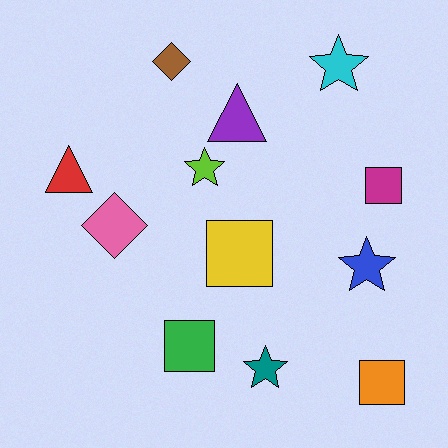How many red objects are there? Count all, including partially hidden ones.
There is 1 red object.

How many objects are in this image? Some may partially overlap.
There are 12 objects.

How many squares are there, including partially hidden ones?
There are 4 squares.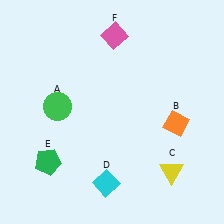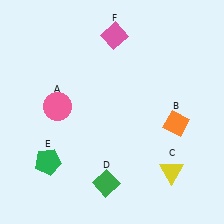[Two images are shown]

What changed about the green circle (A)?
In Image 1, A is green. In Image 2, it changed to pink.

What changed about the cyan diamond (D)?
In Image 1, D is cyan. In Image 2, it changed to green.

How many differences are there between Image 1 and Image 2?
There are 2 differences between the two images.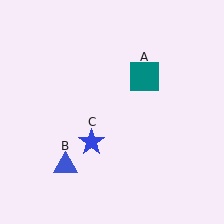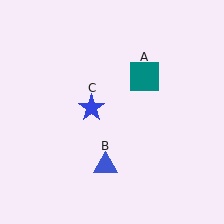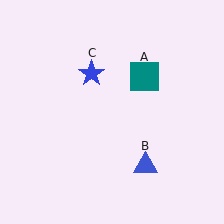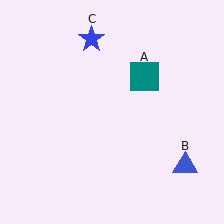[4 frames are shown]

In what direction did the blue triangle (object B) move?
The blue triangle (object B) moved right.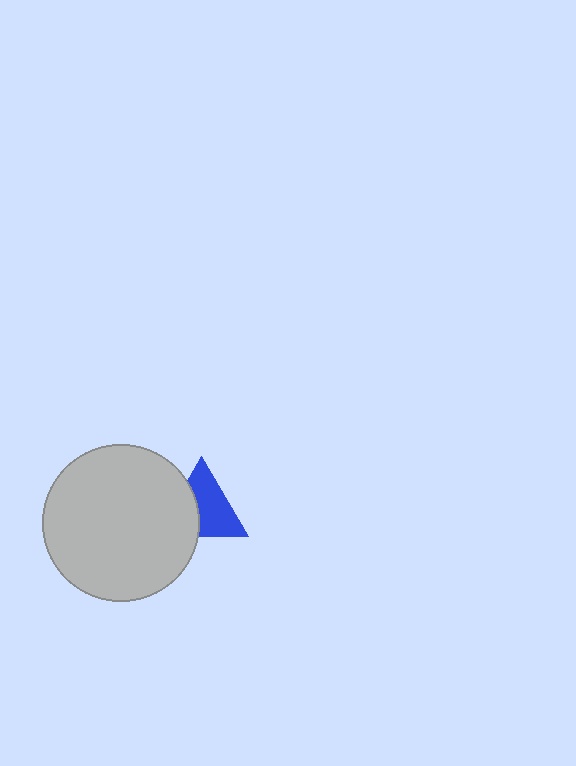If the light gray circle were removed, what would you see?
You would see the complete blue triangle.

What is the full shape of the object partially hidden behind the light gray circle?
The partially hidden object is a blue triangle.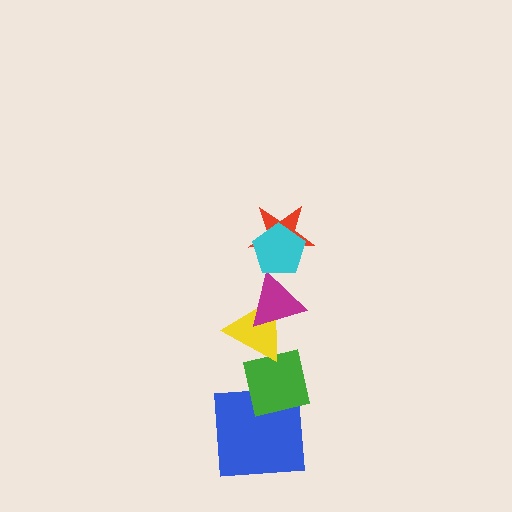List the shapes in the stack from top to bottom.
From top to bottom: the cyan pentagon, the red star, the magenta triangle, the yellow triangle, the green square, the blue square.